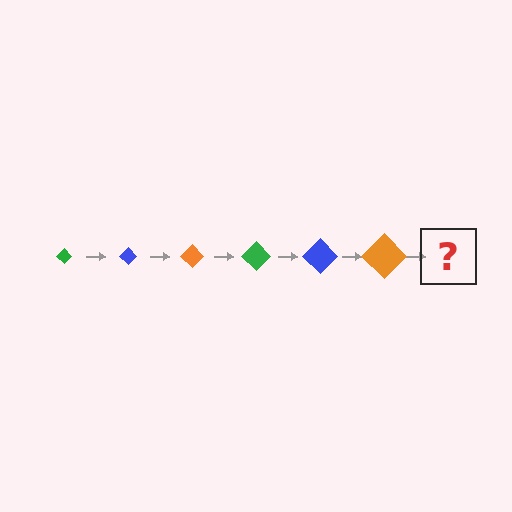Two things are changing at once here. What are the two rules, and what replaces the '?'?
The two rules are that the diamond grows larger each step and the color cycles through green, blue, and orange. The '?' should be a green diamond, larger than the previous one.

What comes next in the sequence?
The next element should be a green diamond, larger than the previous one.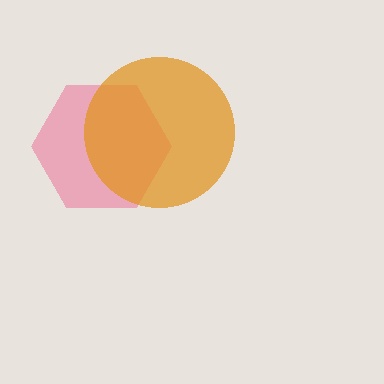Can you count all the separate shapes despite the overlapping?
Yes, there are 2 separate shapes.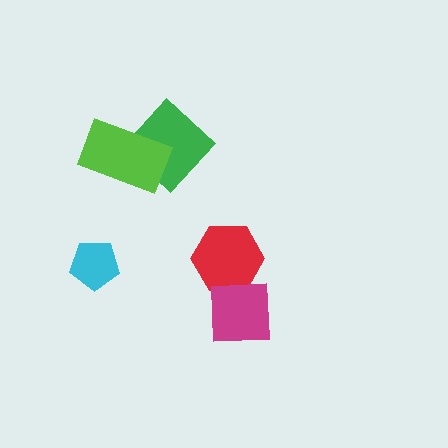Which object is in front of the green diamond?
The lime rectangle is in front of the green diamond.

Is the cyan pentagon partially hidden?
No, no other shape covers it.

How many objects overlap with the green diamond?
1 object overlaps with the green diamond.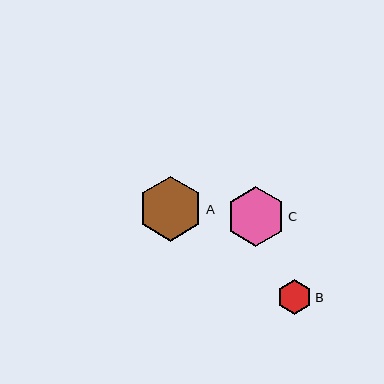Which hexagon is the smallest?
Hexagon B is the smallest with a size of approximately 35 pixels.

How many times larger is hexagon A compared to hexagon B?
Hexagon A is approximately 1.9 times the size of hexagon B.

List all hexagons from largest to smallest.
From largest to smallest: A, C, B.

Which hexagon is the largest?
Hexagon A is the largest with a size of approximately 64 pixels.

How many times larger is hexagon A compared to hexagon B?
Hexagon A is approximately 1.9 times the size of hexagon B.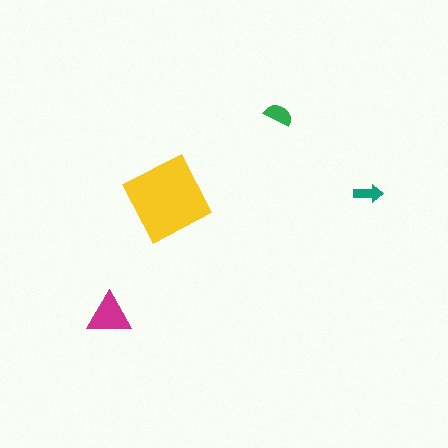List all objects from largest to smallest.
The yellow diamond, the magenta triangle, the green semicircle, the teal arrow.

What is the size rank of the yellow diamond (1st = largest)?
1st.